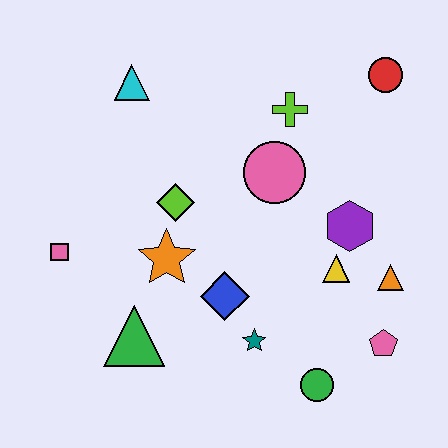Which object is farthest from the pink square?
The red circle is farthest from the pink square.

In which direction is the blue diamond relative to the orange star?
The blue diamond is to the right of the orange star.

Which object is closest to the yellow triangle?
The purple hexagon is closest to the yellow triangle.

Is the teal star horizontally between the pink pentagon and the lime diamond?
Yes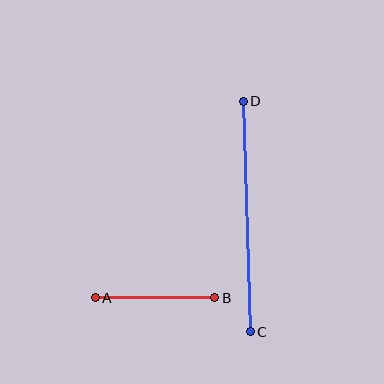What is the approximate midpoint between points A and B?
The midpoint is at approximately (155, 298) pixels.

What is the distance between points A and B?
The distance is approximately 119 pixels.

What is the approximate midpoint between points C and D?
The midpoint is at approximately (247, 216) pixels.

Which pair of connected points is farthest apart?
Points C and D are farthest apart.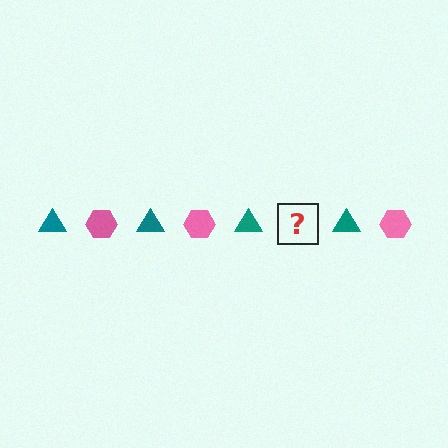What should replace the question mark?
The question mark should be replaced with a pink hexagon.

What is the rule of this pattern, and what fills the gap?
The rule is that the pattern alternates between teal triangle and pink hexagon. The gap should be filled with a pink hexagon.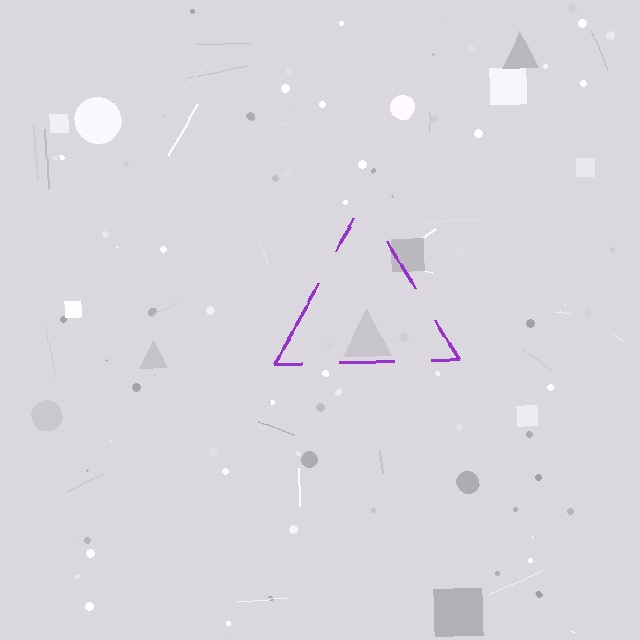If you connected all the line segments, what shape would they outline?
They would outline a triangle.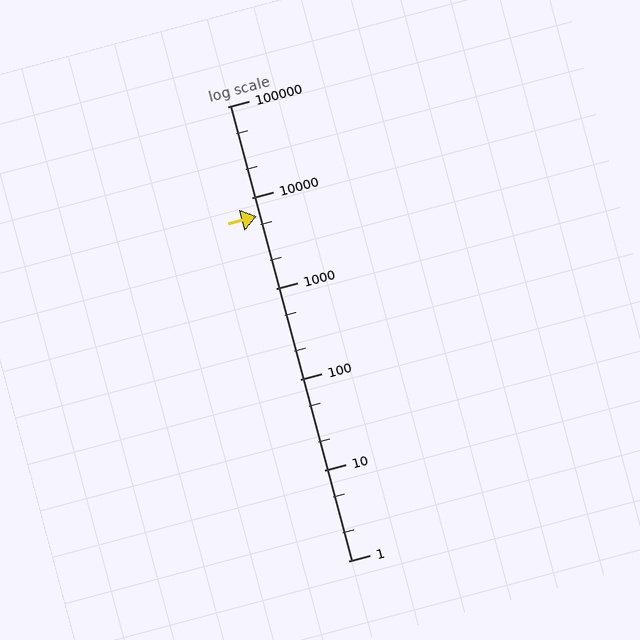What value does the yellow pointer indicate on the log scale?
The pointer indicates approximately 6200.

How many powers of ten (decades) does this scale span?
The scale spans 5 decades, from 1 to 100000.